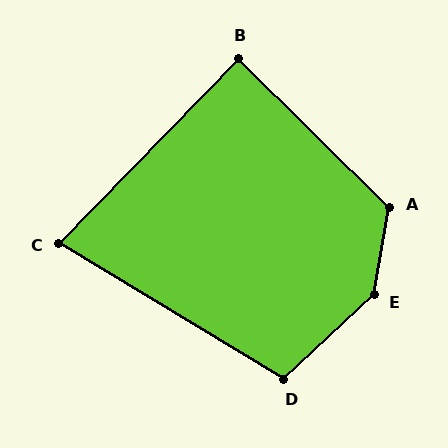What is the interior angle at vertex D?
Approximately 106 degrees (obtuse).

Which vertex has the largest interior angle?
E, at approximately 143 degrees.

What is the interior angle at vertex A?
Approximately 125 degrees (obtuse).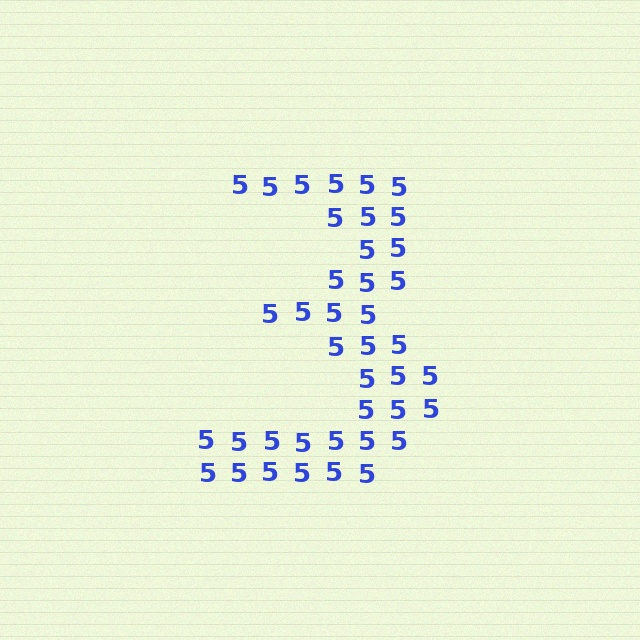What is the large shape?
The large shape is the digit 3.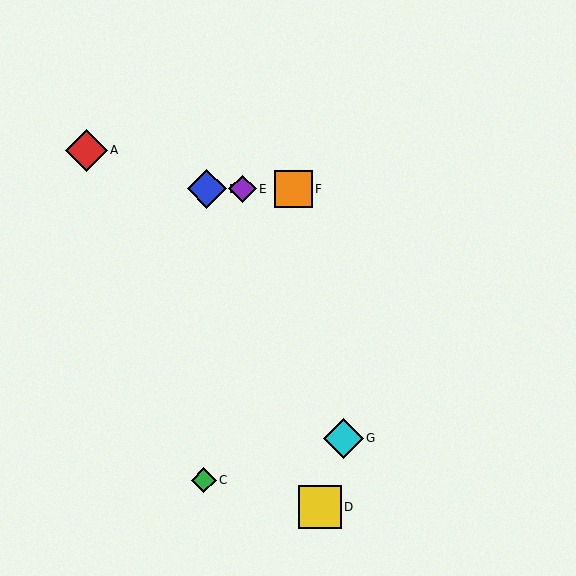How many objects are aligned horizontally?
3 objects (B, E, F) are aligned horizontally.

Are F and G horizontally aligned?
No, F is at y≈189 and G is at y≈438.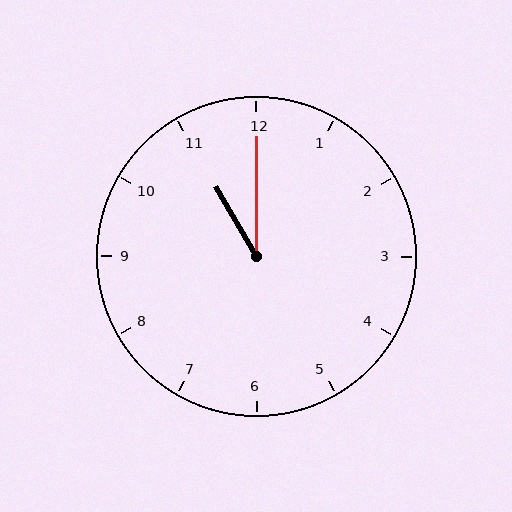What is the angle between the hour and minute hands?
Approximately 30 degrees.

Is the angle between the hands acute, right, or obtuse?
It is acute.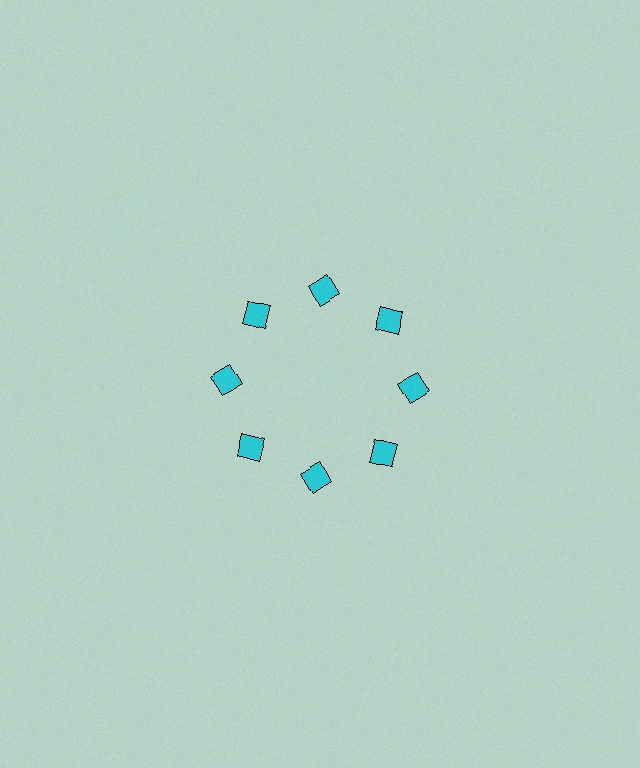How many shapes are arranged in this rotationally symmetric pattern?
There are 8 shapes, arranged in 8 groups of 1.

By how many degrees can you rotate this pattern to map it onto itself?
The pattern maps onto itself every 45 degrees of rotation.